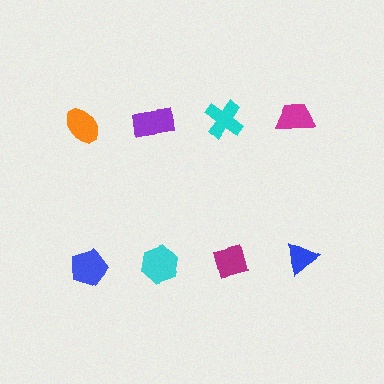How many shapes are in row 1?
4 shapes.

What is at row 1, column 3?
A cyan cross.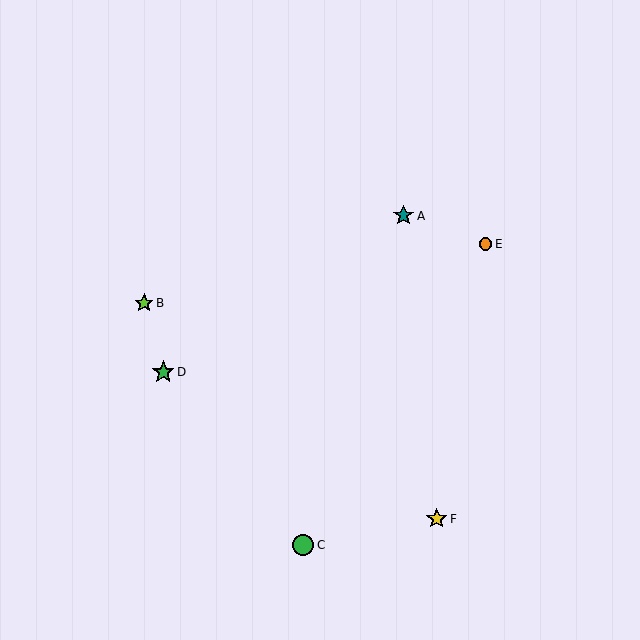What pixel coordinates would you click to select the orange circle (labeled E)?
Click at (485, 244) to select the orange circle E.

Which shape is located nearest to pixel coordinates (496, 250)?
The orange circle (labeled E) at (485, 244) is nearest to that location.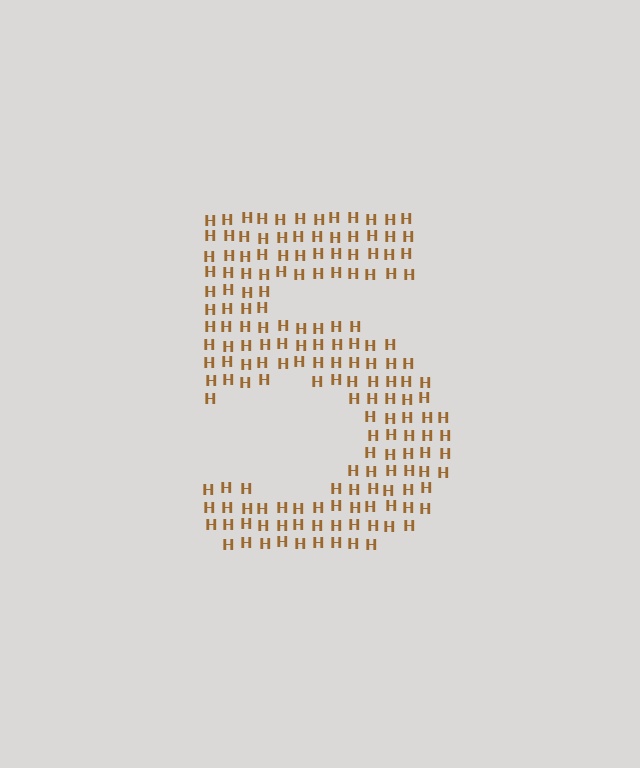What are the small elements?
The small elements are letter H's.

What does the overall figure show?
The overall figure shows the digit 5.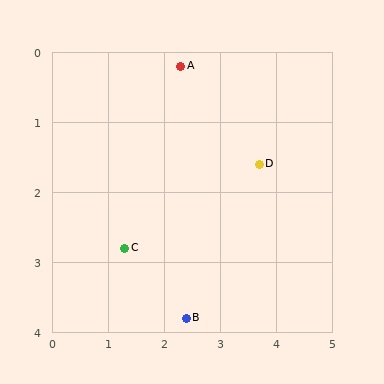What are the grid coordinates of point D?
Point D is at approximately (3.7, 1.6).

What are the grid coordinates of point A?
Point A is at approximately (2.3, 0.2).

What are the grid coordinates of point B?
Point B is at approximately (2.4, 3.8).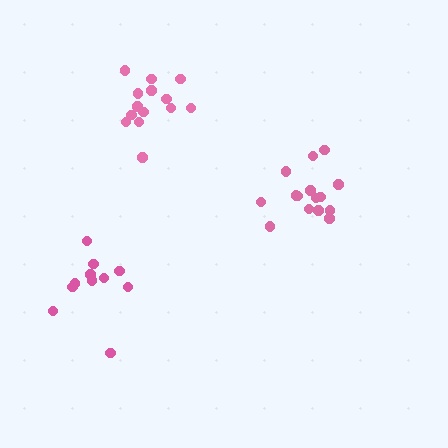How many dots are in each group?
Group 1: 15 dots, Group 2: 14 dots, Group 3: 11 dots (40 total).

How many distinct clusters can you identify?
There are 3 distinct clusters.